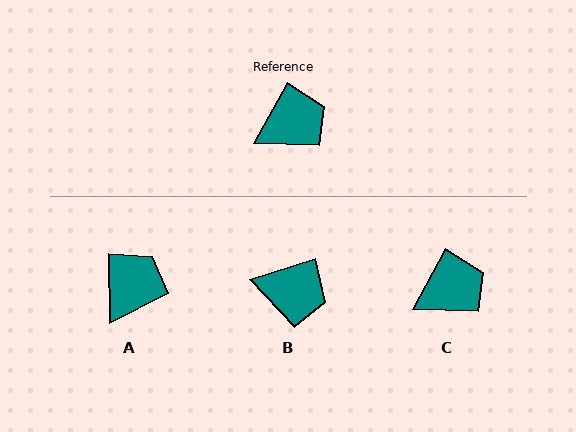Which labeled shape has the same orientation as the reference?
C.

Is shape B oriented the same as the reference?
No, it is off by about 44 degrees.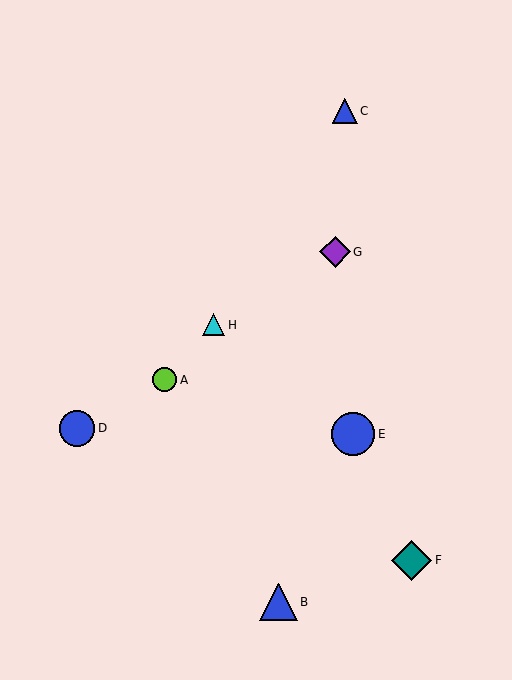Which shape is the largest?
The blue circle (labeled E) is the largest.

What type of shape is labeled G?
Shape G is a purple diamond.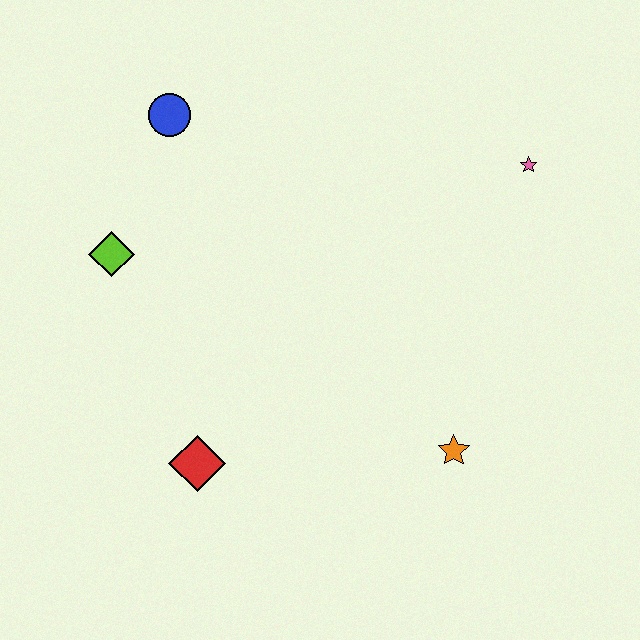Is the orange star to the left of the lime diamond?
No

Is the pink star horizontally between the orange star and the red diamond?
No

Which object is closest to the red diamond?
The lime diamond is closest to the red diamond.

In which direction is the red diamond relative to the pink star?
The red diamond is to the left of the pink star.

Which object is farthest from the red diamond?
The pink star is farthest from the red diamond.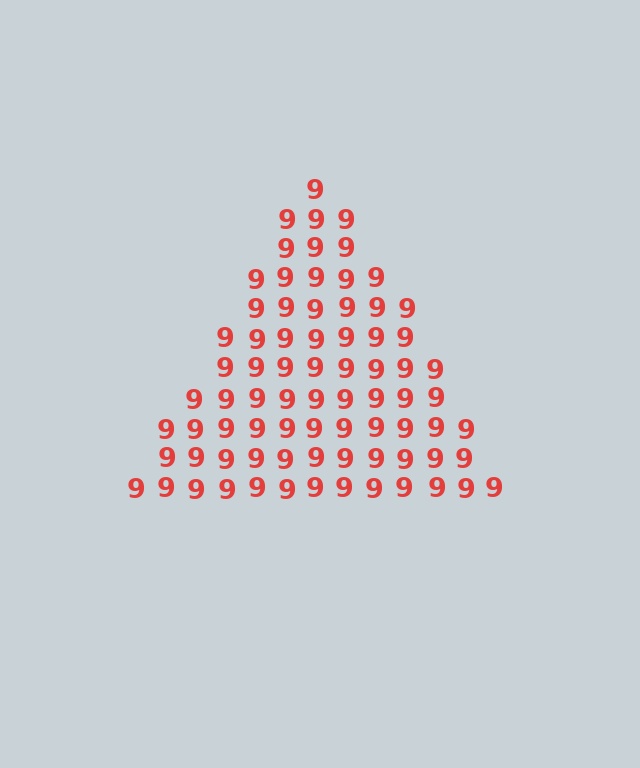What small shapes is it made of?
It is made of small digit 9's.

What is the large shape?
The large shape is a triangle.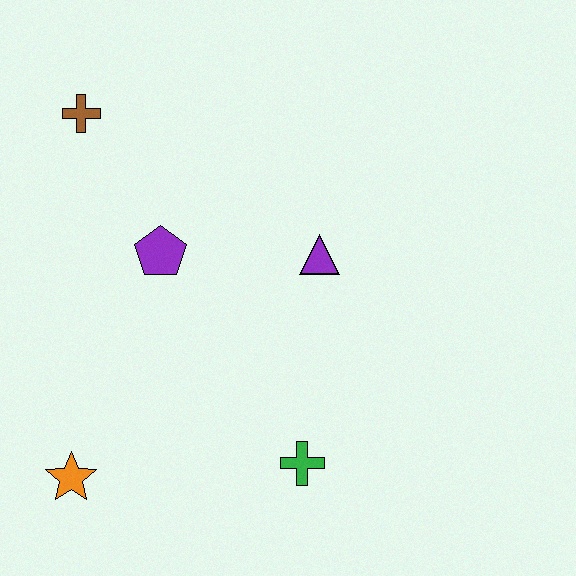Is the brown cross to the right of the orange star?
Yes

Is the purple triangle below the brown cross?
Yes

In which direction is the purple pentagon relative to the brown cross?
The purple pentagon is below the brown cross.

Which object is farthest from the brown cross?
The green cross is farthest from the brown cross.